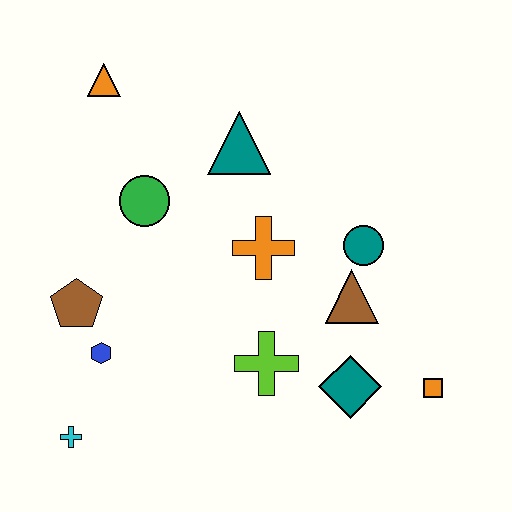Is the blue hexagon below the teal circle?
Yes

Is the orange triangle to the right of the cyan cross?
Yes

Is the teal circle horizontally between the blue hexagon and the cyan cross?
No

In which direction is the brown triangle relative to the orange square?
The brown triangle is above the orange square.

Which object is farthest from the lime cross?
The orange triangle is farthest from the lime cross.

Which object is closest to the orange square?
The teal diamond is closest to the orange square.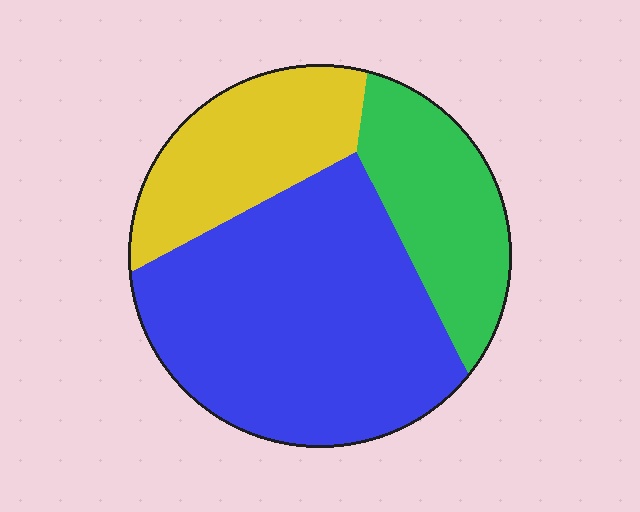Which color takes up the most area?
Blue, at roughly 55%.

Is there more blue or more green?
Blue.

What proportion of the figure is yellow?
Yellow covers about 25% of the figure.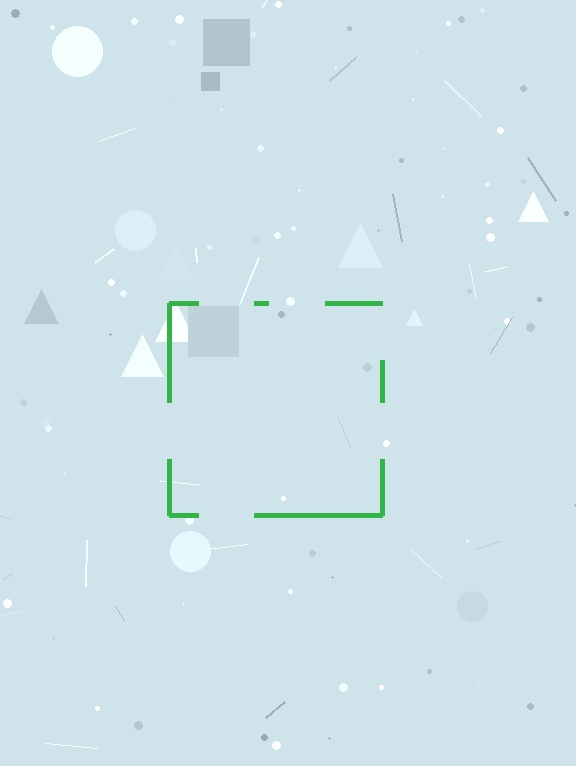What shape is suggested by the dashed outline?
The dashed outline suggests a square.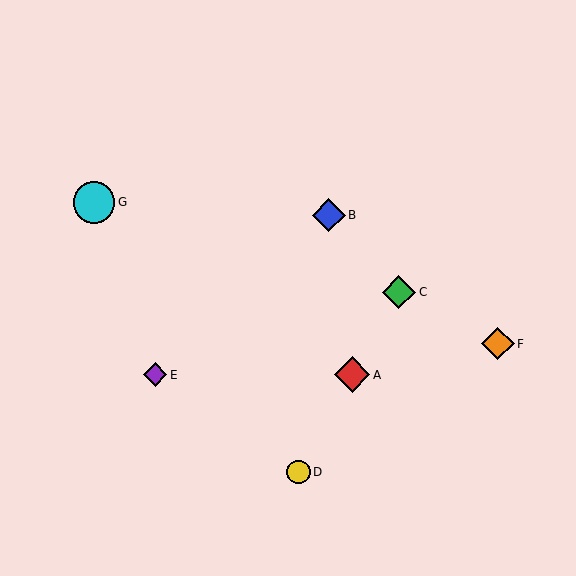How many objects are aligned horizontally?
2 objects (A, E) are aligned horizontally.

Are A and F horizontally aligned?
No, A is at y≈375 and F is at y≈344.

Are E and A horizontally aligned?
Yes, both are at y≈375.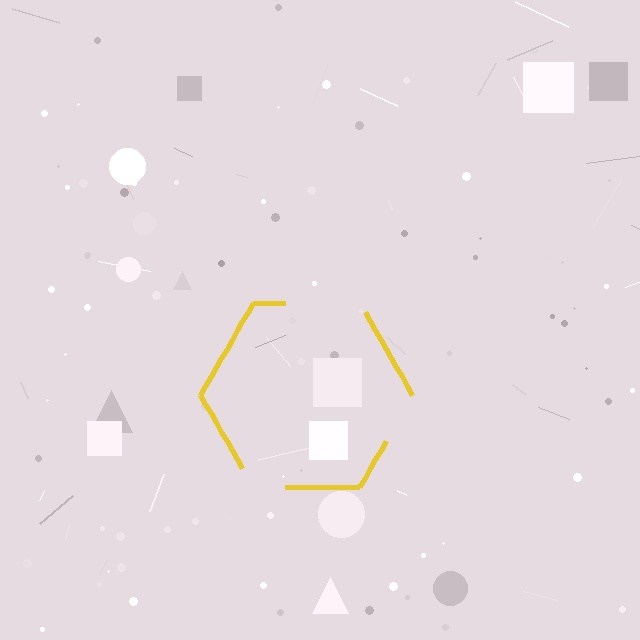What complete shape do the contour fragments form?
The contour fragments form a hexagon.